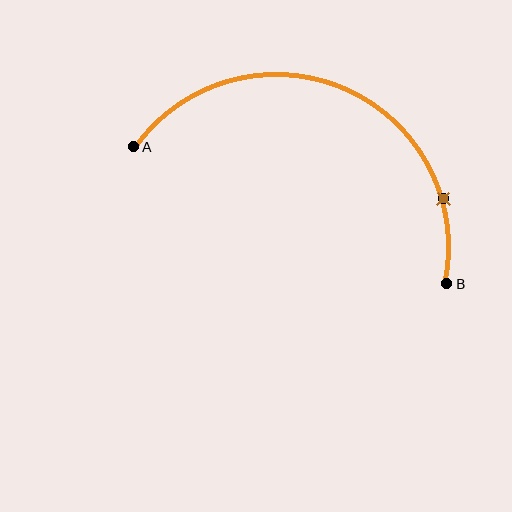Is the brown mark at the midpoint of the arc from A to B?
No. The brown mark lies on the arc but is closer to endpoint B. The arc midpoint would be at the point on the curve equidistant along the arc from both A and B.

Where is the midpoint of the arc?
The arc midpoint is the point on the curve farthest from the straight line joining A and B. It sits above that line.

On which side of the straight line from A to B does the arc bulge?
The arc bulges above the straight line connecting A and B.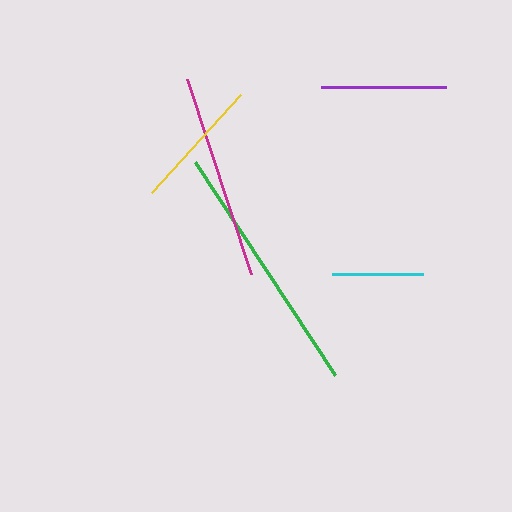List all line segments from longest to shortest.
From longest to shortest: green, magenta, yellow, purple, cyan.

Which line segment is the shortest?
The cyan line is the shortest at approximately 90 pixels.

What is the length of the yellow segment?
The yellow segment is approximately 133 pixels long.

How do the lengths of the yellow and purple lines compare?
The yellow and purple lines are approximately the same length.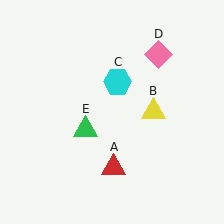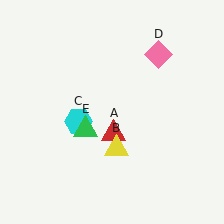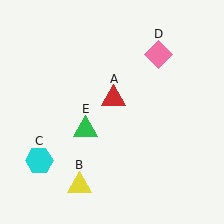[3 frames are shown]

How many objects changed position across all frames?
3 objects changed position: red triangle (object A), yellow triangle (object B), cyan hexagon (object C).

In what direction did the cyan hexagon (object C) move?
The cyan hexagon (object C) moved down and to the left.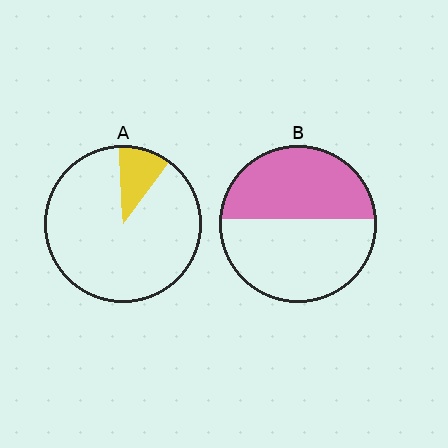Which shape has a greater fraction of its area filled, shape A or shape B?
Shape B.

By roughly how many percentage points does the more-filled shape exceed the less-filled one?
By roughly 35 percentage points (B over A).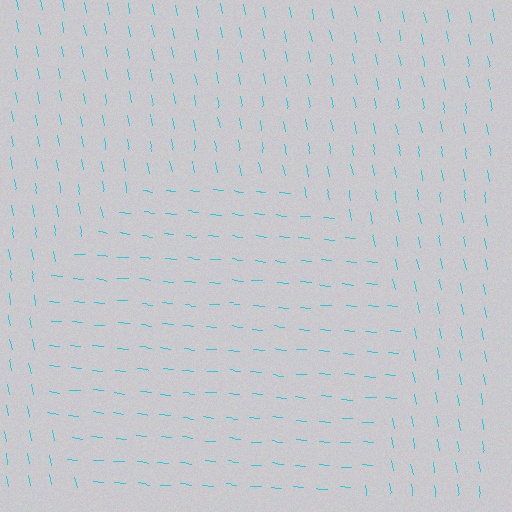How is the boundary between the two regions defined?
The boundary is defined purely by a change in line orientation (approximately 74 degrees difference). All lines are the same color and thickness.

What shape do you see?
I see a circle.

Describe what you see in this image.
The image is filled with small cyan line segments. A circle region in the image has lines oriented differently from the surrounding lines, creating a visible texture boundary.